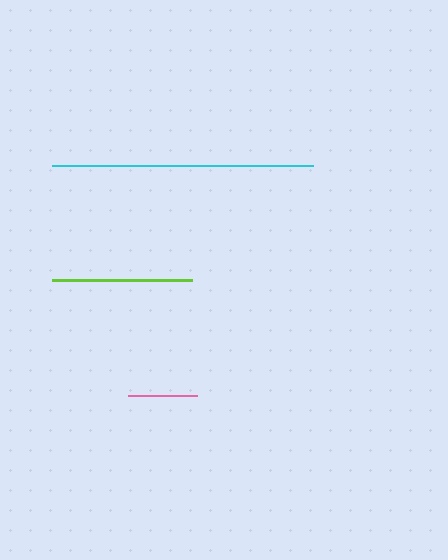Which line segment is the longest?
The cyan line is the longest at approximately 261 pixels.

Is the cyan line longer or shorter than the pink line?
The cyan line is longer than the pink line.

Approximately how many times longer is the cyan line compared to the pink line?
The cyan line is approximately 3.8 times the length of the pink line.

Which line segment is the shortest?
The pink line is the shortest at approximately 69 pixels.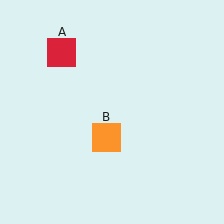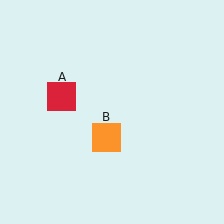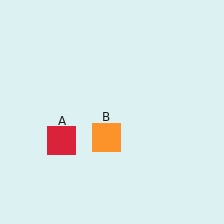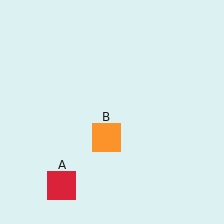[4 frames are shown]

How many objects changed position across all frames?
1 object changed position: red square (object A).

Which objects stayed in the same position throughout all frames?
Orange square (object B) remained stationary.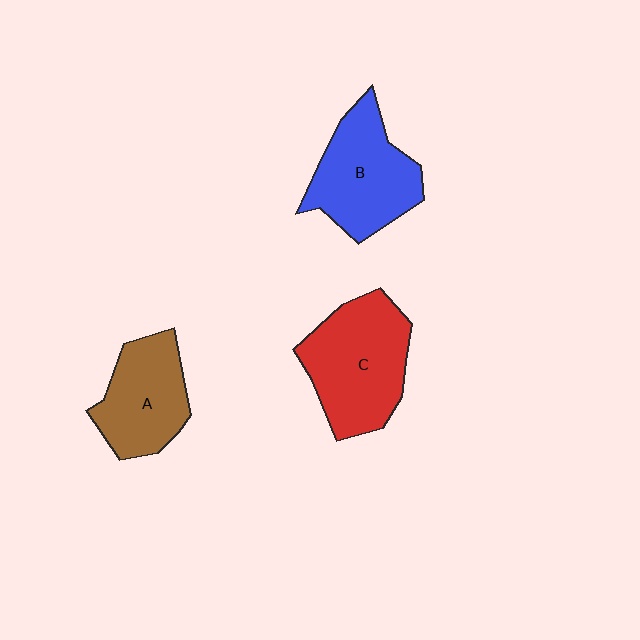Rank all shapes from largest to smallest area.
From largest to smallest: C (red), B (blue), A (brown).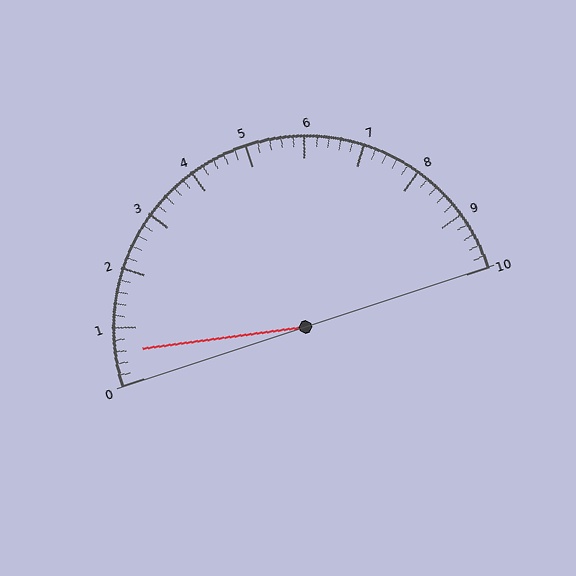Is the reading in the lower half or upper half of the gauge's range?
The reading is in the lower half of the range (0 to 10).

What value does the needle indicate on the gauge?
The needle indicates approximately 0.6.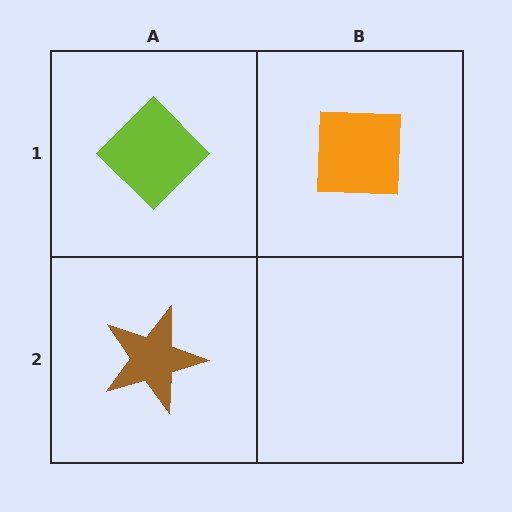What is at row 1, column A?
A lime diamond.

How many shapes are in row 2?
1 shape.